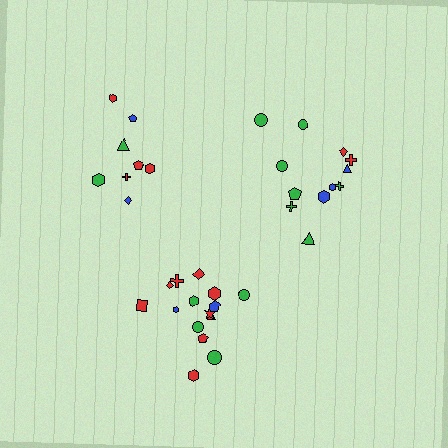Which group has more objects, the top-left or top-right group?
The top-right group.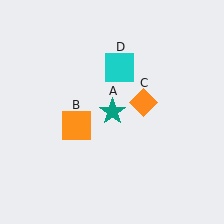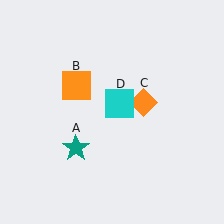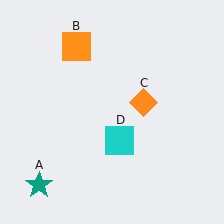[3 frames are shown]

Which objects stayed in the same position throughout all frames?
Orange diamond (object C) remained stationary.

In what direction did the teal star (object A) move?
The teal star (object A) moved down and to the left.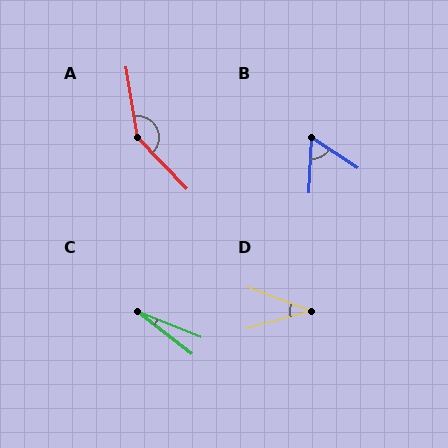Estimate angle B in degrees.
Approximately 59 degrees.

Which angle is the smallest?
C, at approximately 17 degrees.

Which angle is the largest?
A, at approximately 146 degrees.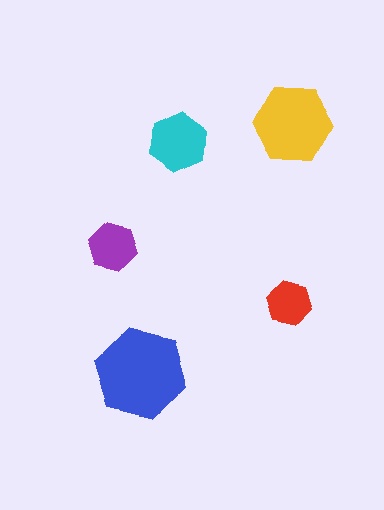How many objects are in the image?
There are 5 objects in the image.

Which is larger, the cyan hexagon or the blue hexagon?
The blue one.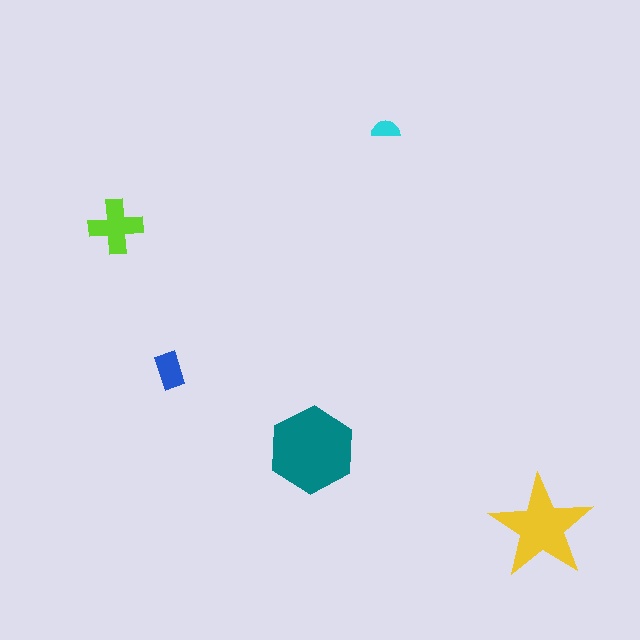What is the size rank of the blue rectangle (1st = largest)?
4th.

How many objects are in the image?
There are 5 objects in the image.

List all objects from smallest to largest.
The cyan semicircle, the blue rectangle, the lime cross, the yellow star, the teal hexagon.